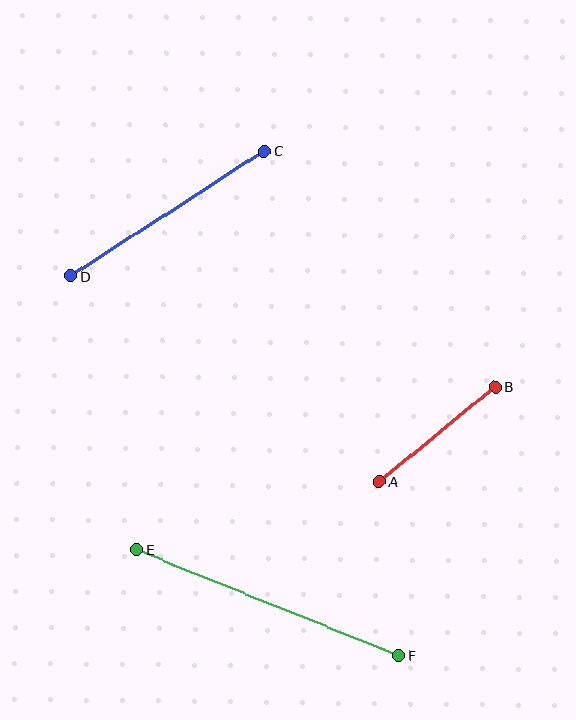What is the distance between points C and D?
The distance is approximately 230 pixels.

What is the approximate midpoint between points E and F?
The midpoint is at approximately (268, 603) pixels.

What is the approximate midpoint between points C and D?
The midpoint is at approximately (167, 214) pixels.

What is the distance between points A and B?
The distance is approximately 150 pixels.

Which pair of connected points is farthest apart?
Points E and F are farthest apart.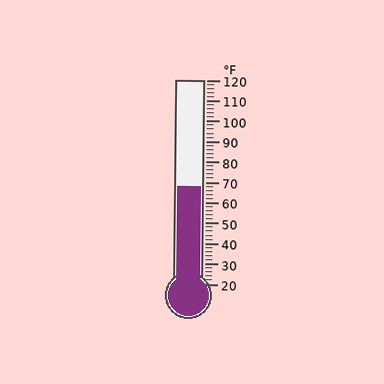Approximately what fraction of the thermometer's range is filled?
The thermometer is filled to approximately 50% of its range.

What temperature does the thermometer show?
The thermometer shows approximately 68°F.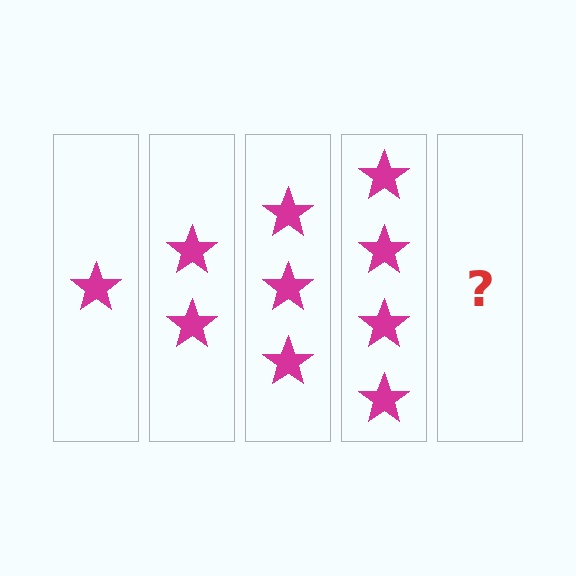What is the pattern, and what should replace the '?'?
The pattern is that each step adds one more star. The '?' should be 5 stars.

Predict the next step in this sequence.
The next step is 5 stars.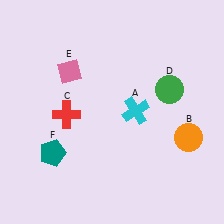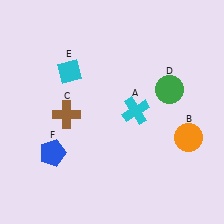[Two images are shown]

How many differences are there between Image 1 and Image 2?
There are 3 differences between the two images.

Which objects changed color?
C changed from red to brown. E changed from pink to cyan. F changed from teal to blue.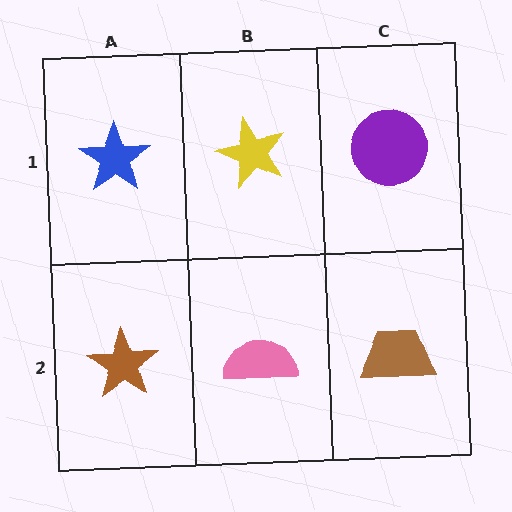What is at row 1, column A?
A blue star.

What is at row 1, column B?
A yellow star.